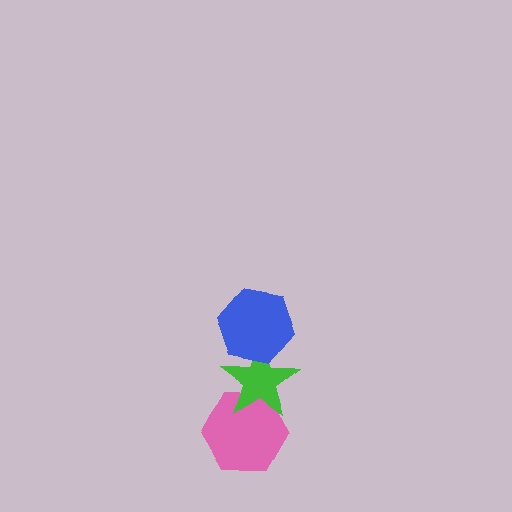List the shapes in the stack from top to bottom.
From top to bottom: the blue hexagon, the green star, the pink hexagon.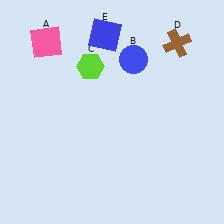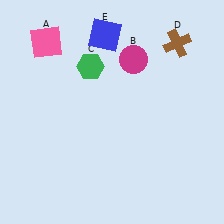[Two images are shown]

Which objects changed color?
B changed from blue to magenta. C changed from lime to green.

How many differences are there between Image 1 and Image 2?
There are 2 differences between the two images.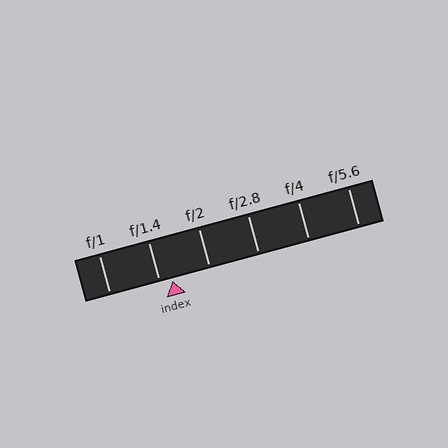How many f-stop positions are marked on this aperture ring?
There are 6 f-stop positions marked.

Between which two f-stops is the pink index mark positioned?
The index mark is between f/1.4 and f/2.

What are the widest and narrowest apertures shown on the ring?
The widest aperture shown is f/1 and the narrowest is f/5.6.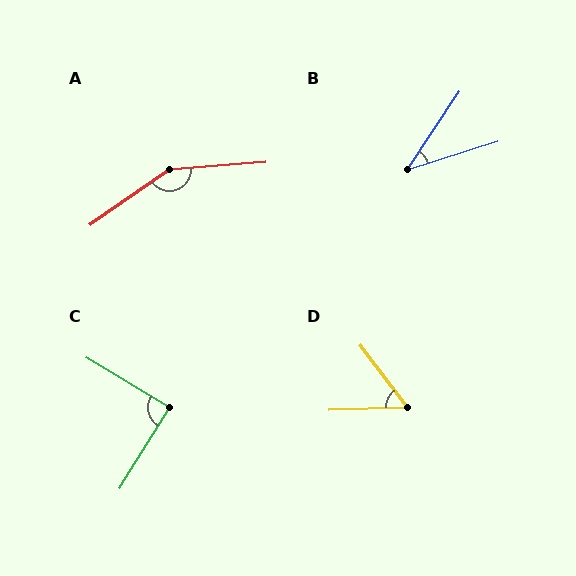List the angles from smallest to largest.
B (39°), D (54°), C (89°), A (149°).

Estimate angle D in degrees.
Approximately 54 degrees.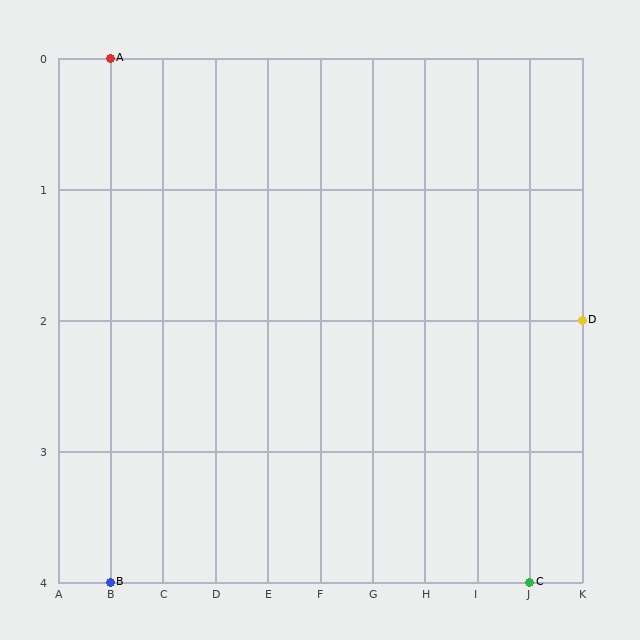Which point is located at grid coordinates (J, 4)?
Point C is at (J, 4).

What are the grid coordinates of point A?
Point A is at grid coordinates (B, 0).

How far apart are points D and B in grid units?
Points D and B are 9 columns and 2 rows apart (about 9.2 grid units diagonally).